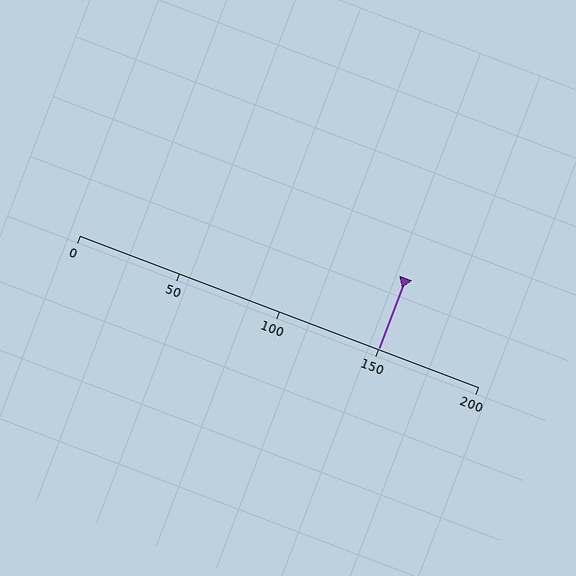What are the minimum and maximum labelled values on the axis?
The axis runs from 0 to 200.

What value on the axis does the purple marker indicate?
The marker indicates approximately 150.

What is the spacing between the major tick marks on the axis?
The major ticks are spaced 50 apart.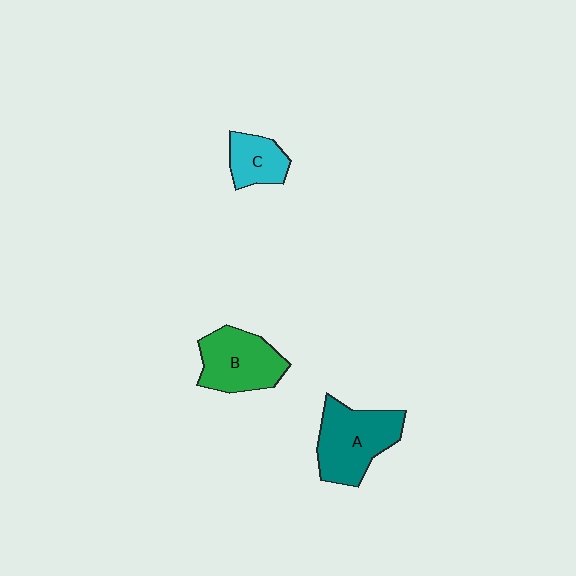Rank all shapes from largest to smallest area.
From largest to smallest: A (teal), B (green), C (cyan).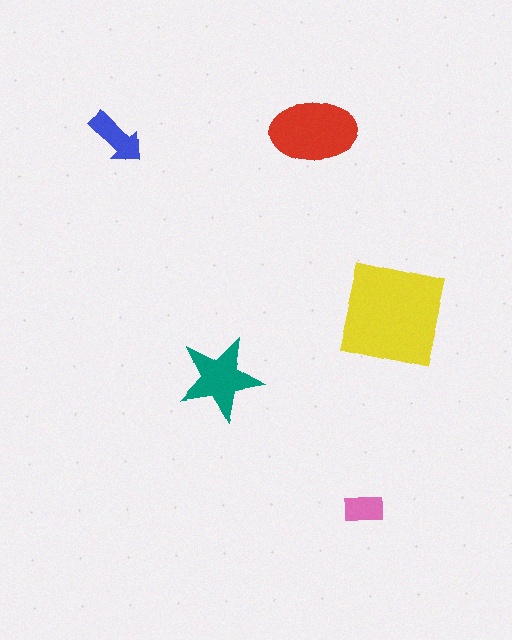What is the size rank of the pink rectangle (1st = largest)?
5th.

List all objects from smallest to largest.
The pink rectangle, the blue arrow, the teal star, the red ellipse, the yellow square.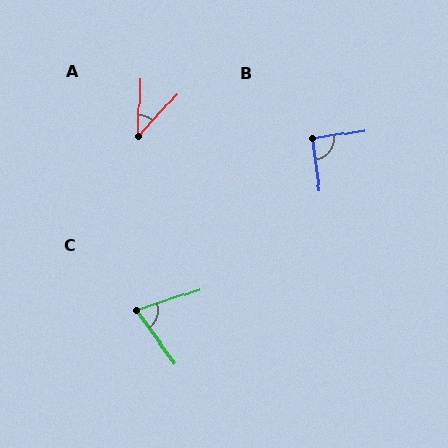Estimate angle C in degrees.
Approximately 72 degrees.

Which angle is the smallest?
A, at approximately 41 degrees.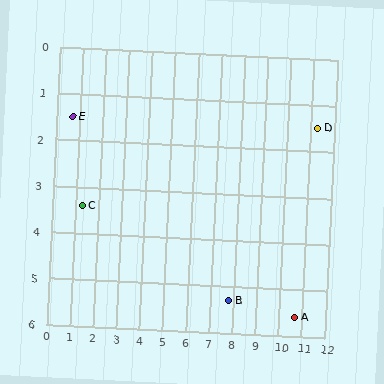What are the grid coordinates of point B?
Point B is at approximately (7.8, 5.3).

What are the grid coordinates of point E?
Point E is at approximately (0.7, 1.5).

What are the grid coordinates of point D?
Point D is at approximately (11.3, 1.5).